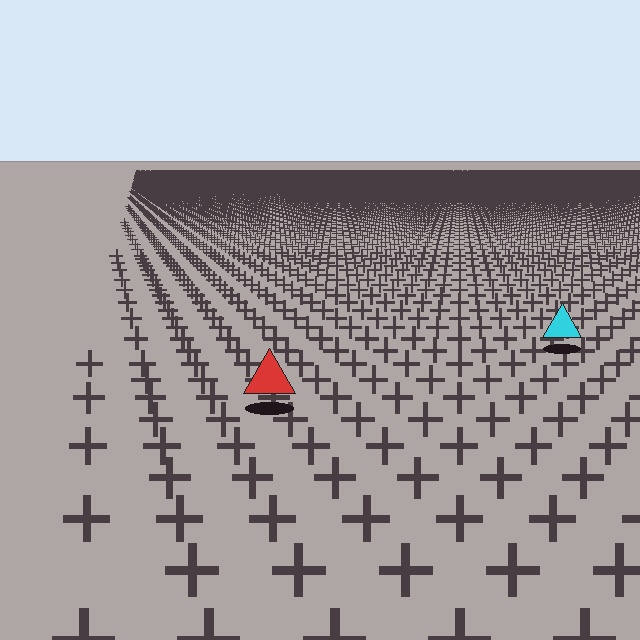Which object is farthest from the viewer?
The cyan triangle is farthest from the viewer. It appears smaller and the ground texture around it is denser.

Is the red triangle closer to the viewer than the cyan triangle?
Yes. The red triangle is closer — you can tell from the texture gradient: the ground texture is coarser near it.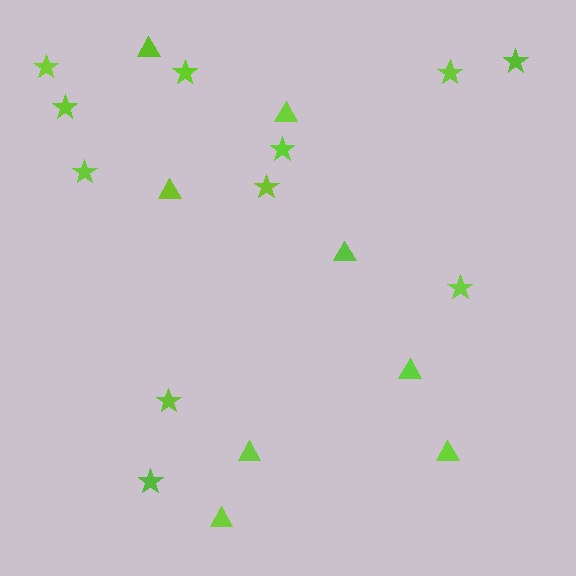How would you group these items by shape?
There are 2 groups: one group of triangles (8) and one group of stars (11).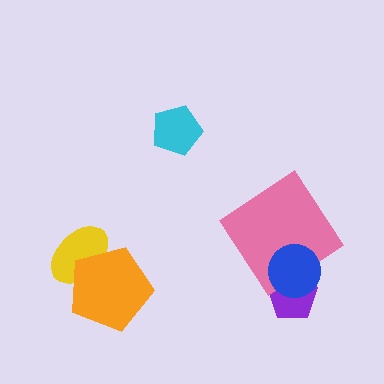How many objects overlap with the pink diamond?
2 objects overlap with the pink diamond.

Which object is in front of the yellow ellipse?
The orange pentagon is in front of the yellow ellipse.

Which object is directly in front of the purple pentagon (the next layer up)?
The pink diamond is directly in front of the purple pentagon.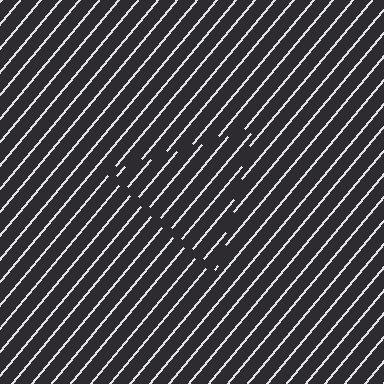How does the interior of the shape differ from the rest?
The interior of the shape contains the same grating, shifted by half a period — the contour is defined by the phase discontinuity where line-ends from the inner and outer gratings abut.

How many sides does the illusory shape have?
3 sides — the line-ends trace a triangle.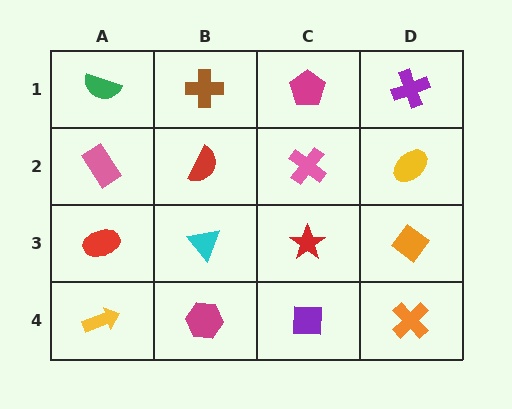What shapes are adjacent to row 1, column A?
A pink rectangle (row 2, column A), a brown cross (row 1, column B).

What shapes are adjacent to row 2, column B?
A brown cross (row 1, column B), a cyan triangle (row 3, column B), a pink rectangle (row 2, column A), a pink cross (row 2, column C).